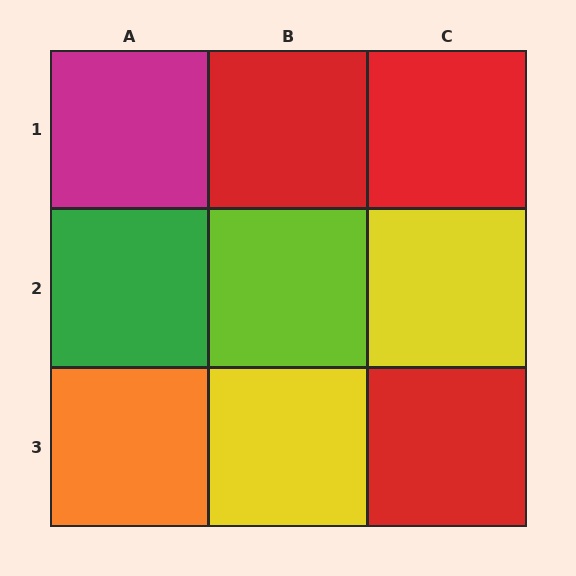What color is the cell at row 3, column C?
Red.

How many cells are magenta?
1 cell is magenta.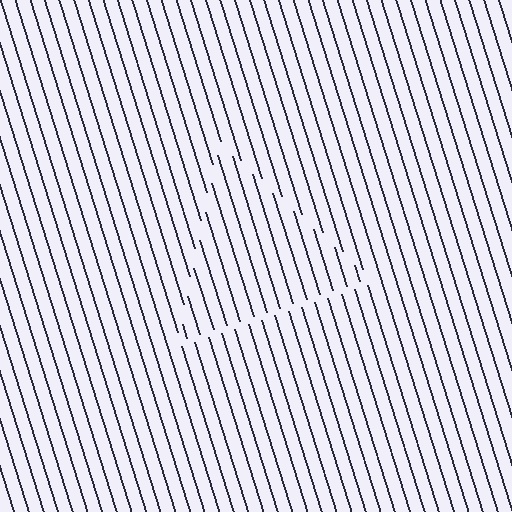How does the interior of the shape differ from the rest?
The interior of the shape contains the same grating, shifted by half a period — the contour is defined by the phase discontinuity where line-ends from the inner and outer gratings abut.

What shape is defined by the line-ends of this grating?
An illusory triangle. The interior of the shape contains the same grating, shifted by half a period — the contour is defined by the phase discontinuity where line-ends from the inner and outer gratings abut.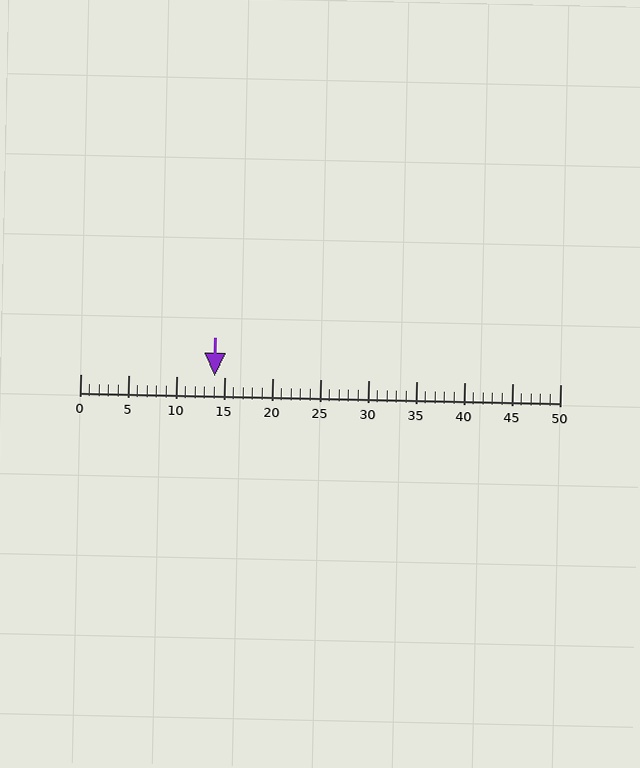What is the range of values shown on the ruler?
The ruler shows values from 0 to 50.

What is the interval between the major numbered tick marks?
The major tick marks are spaced 5 units apart.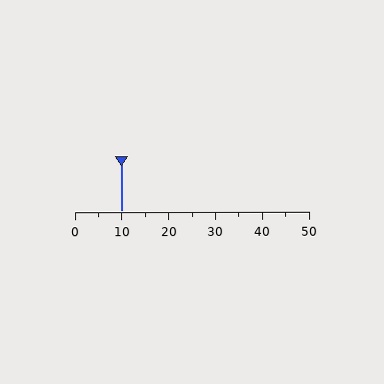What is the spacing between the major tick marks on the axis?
The major ticks are spaced 10 apart.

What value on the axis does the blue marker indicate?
The marker indicates approximately 10.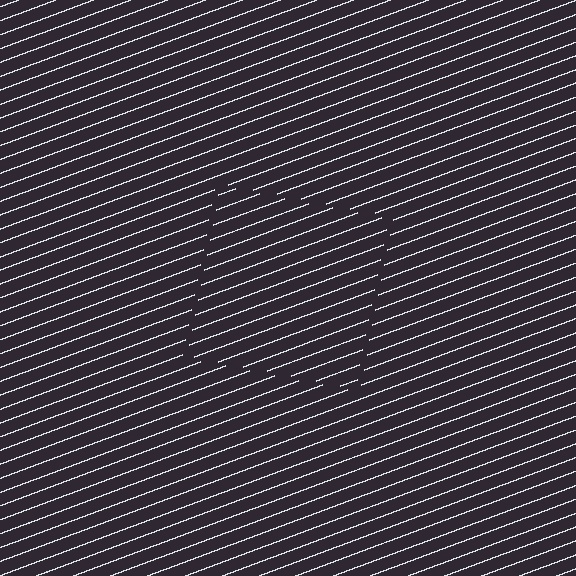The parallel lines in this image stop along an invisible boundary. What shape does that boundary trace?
An illusory square. The interior of the shape contains the same grating, shifted by half a period — the contour is defined by the phase discontinuity where line-ends from the inner and outer gratings abut.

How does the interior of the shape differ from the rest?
The interior of the shape contains the same grating, shifted by half a period — the contour is defined by the phase discontinuity where line-ends from the inner and outer gratings abut.